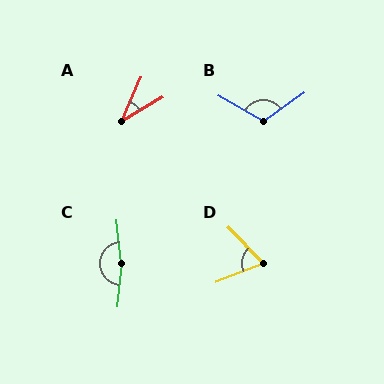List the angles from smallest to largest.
A (37°), D (68°), B (114°), C (168°).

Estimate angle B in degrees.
Approximately 114 degrees.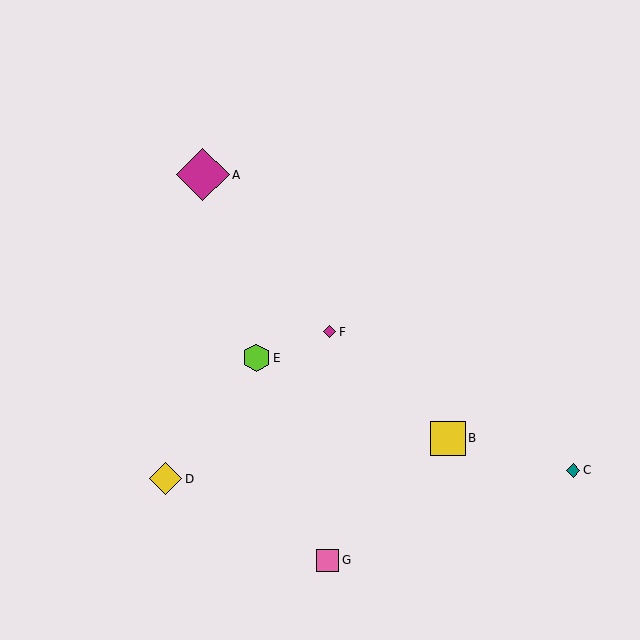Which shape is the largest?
The magenta diamond (labeled A) is the largest.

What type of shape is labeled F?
Shape F is a magenta diamond.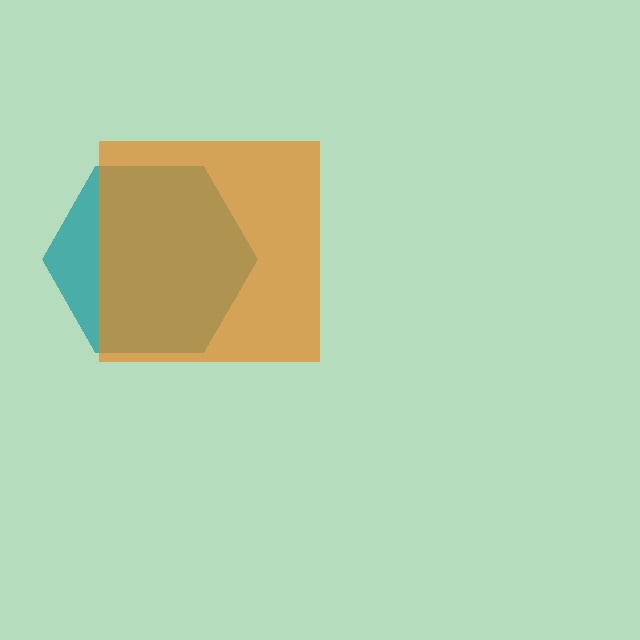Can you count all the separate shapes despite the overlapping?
Yes, there are 2 separate shapes.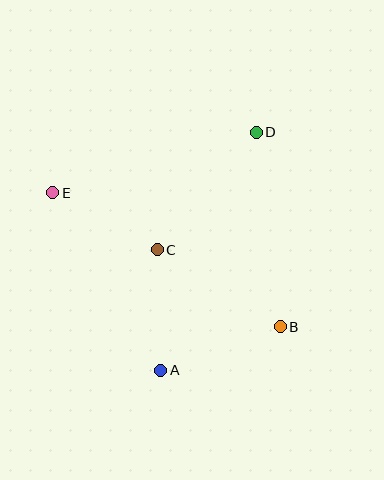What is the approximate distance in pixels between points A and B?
The distance between A and B is approximately 127 pixels.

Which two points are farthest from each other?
Points B and E are farthest from each other.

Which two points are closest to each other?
Points C and E are closest to each other.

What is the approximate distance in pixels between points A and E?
The distance between A and E is approximately 208 pixels.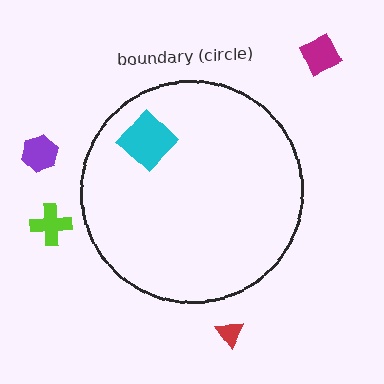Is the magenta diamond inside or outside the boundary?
Outside.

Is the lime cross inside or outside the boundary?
Outside.